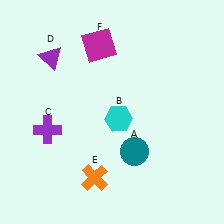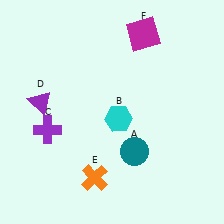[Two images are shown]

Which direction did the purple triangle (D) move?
The purple triangle (D) moved down.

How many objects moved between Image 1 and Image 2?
2 objects moved between the two images.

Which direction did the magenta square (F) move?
The magenta square (F) moved right.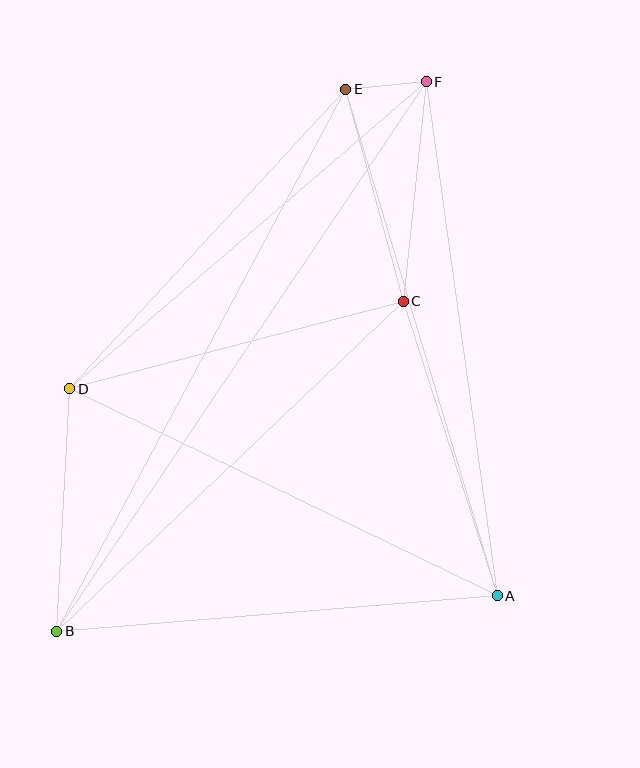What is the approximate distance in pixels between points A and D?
The distance between A and D is approximately 475 pixels.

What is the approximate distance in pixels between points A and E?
The distance between A and E is approximately 529 pixels.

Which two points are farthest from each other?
Points B and F are farthest from each other.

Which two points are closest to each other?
Points E and F are closest to each other.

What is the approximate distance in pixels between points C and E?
The distance between C and E is approximately 220 pixels.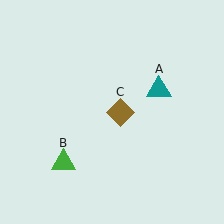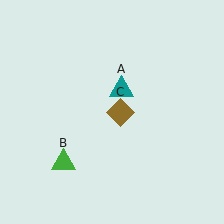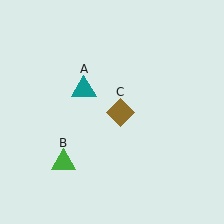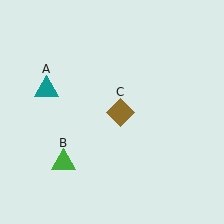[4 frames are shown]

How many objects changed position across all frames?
1 object changed position: teal triangle (object A).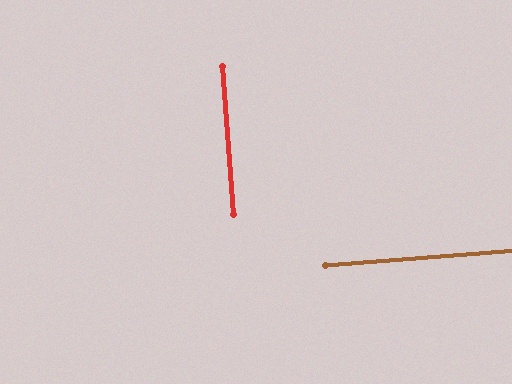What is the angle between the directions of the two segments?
Approximately 90 degrees.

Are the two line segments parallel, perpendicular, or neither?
Perpendicular — they meet at approximately 90°.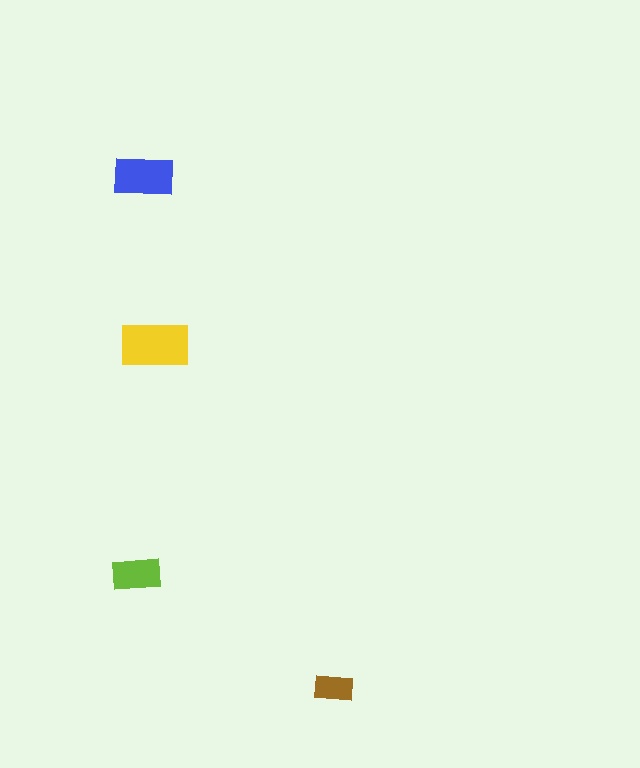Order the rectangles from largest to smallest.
the yellow one, the blue one, the lime one, the brown one.